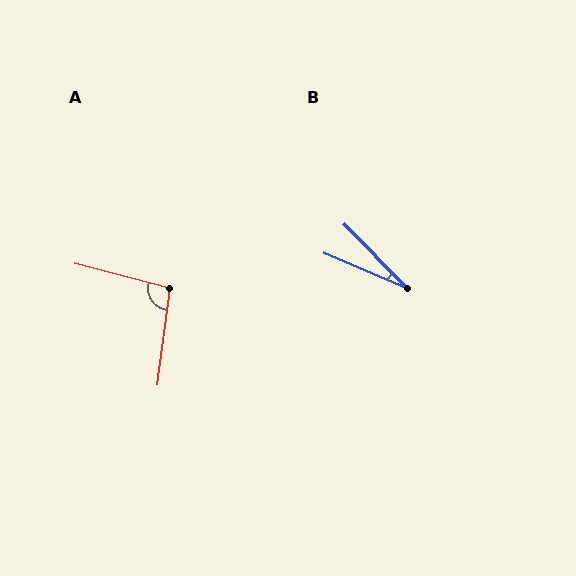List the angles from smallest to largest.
B (23°), A (97°).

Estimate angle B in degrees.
Approximately 23 degrees.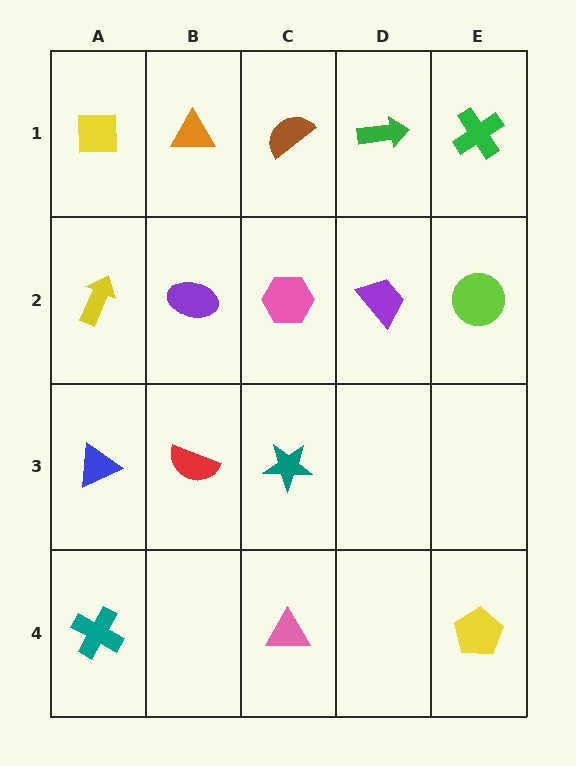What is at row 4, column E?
A yellow pentagon.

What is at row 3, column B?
A red semicircle.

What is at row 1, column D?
A green arrow.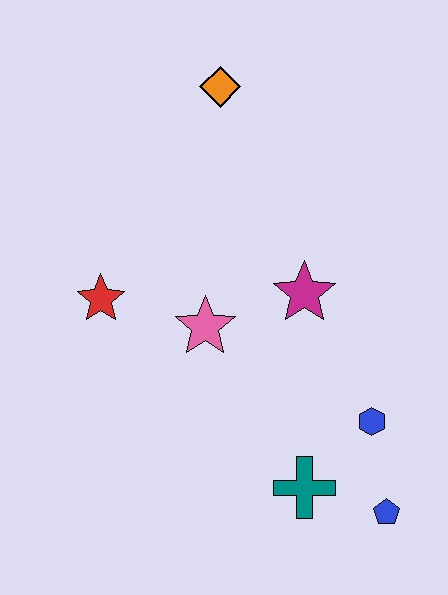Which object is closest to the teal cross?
The blue pentagon is closest to the teal cross.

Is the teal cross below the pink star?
Yes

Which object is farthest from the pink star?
The blue pentagon is farthest from the pink star.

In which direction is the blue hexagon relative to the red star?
The blue hexagon is to the right of the red star.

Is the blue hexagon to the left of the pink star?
No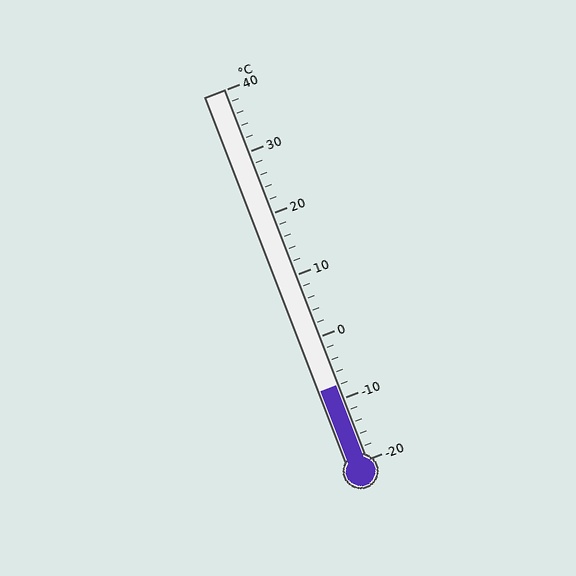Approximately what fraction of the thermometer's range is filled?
The thermometer is filled to approximately 20% of its range.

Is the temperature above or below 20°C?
The temperature is below 20°C.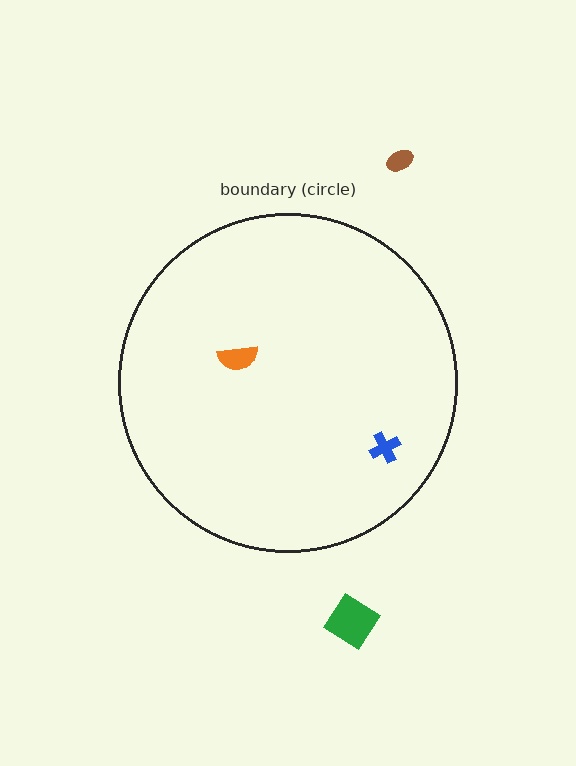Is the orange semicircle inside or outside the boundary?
Inside.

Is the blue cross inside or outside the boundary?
Inside.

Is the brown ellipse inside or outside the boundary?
Outside.